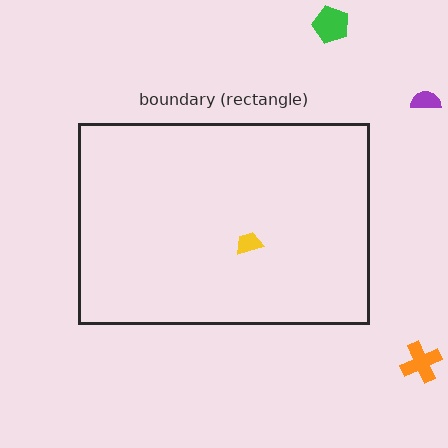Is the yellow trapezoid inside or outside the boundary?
Inside.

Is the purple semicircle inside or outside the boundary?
Outside.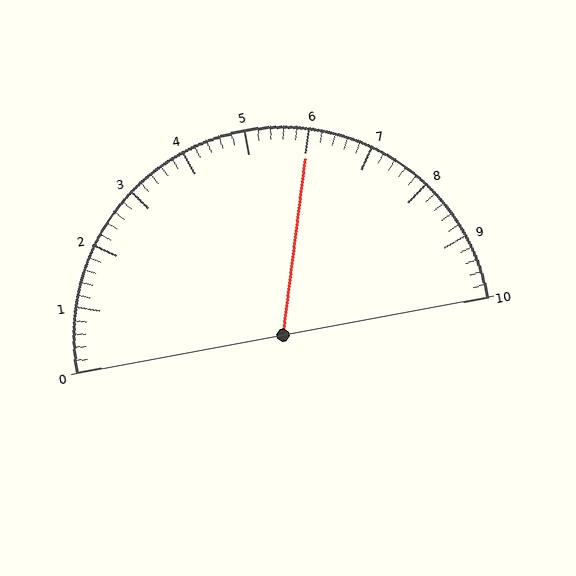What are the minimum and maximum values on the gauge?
The gauge ranges from 0 to 10.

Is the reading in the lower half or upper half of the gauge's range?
The reading is in the upper half of the range (0 to 10).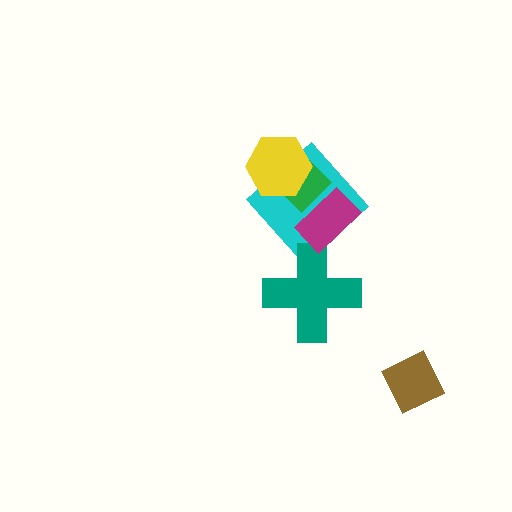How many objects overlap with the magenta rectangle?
2 objects overlap with the magenta rectangle.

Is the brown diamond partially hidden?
No, no other shape covers it.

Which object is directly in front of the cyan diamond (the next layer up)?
The green diamond is directly in front of the cyan diamond.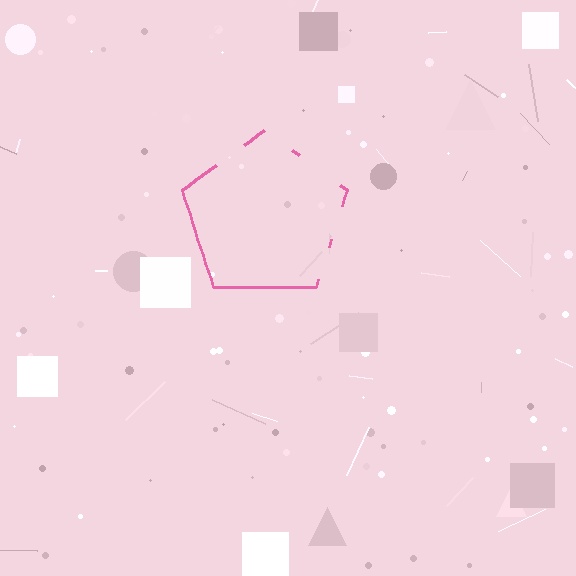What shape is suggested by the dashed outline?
The dashed outline suggests a pentagon.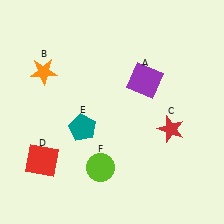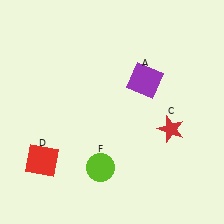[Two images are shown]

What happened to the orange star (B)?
The orange star (B) was removed in Image 2. It was in the top-left area of Image 1.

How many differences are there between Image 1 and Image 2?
There are 2 differences between the two images.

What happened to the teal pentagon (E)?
The teal pentagon (E) was removed in Image 2. It was in the bottom-left area of Image 1.